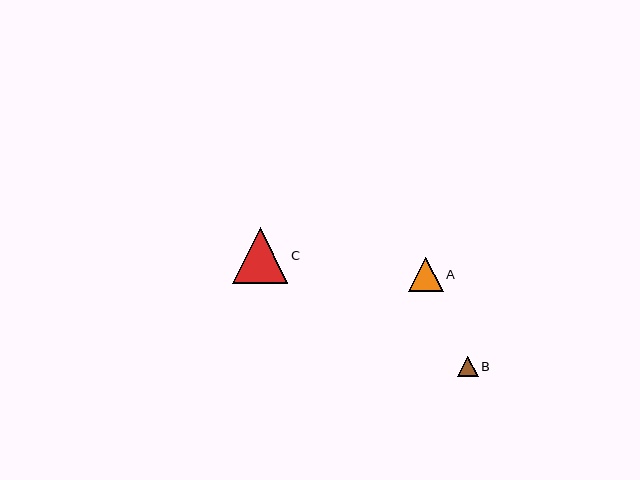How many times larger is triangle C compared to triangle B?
Triangle C is approximately 2.7 times the size of triangle B.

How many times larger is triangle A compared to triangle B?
Triangle A is approximately 1.7 times the size of triangle B.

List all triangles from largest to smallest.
From largest to smallest: C, A, B.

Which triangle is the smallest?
Triangle B is the smallest with a size of approximately 21 pixels.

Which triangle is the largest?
Triangle C is the largest with a size of approximately 55 pixels.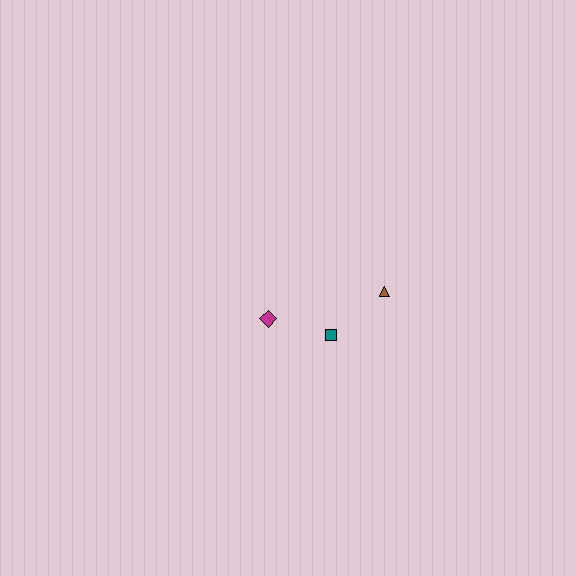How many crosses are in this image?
There are no crosses.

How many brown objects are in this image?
There is 1 brown object.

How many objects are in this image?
There are 3 objects.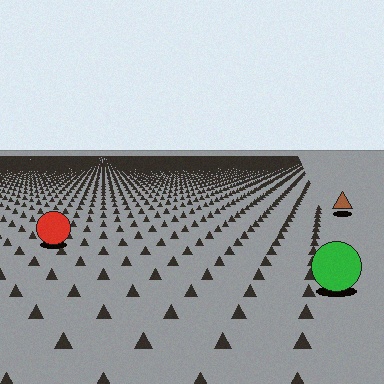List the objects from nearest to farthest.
From nearest to farthest: the green circle, the red circle, the brown triangle.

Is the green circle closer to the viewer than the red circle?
Yes. The green circle is closer — you can tell from the texture gradient: the ground texture is coarser near it.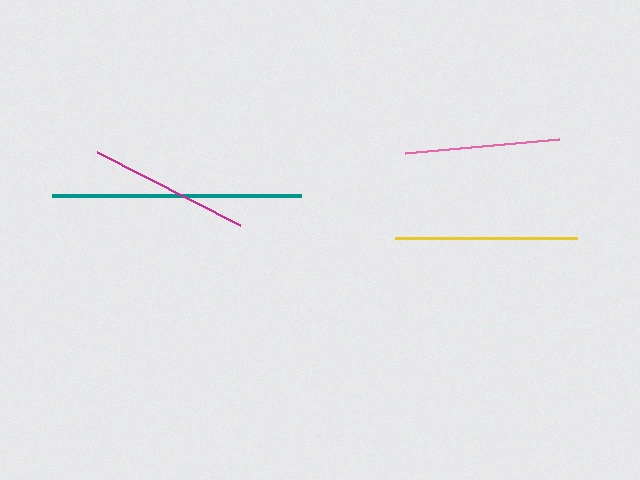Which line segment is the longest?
The teal line is the longest at approximately 249 pixels.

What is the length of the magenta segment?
The magenta segment is approximately 161 pixels long.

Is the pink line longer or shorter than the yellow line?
The yellow line is longer than the pink line.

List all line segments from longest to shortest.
From longest to shortest: teal, yellow, magenta, pink.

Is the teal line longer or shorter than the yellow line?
The teal line is longer than the yellow line.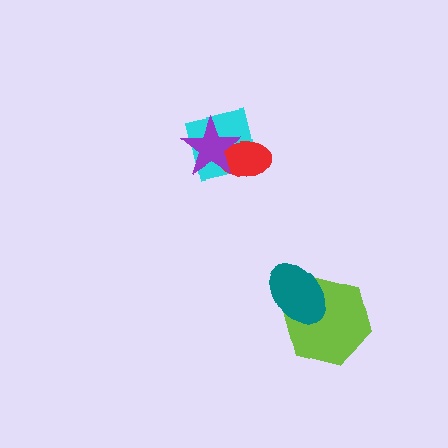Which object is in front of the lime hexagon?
The teal ellipse is in front of the lime hexagon.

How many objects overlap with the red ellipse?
2 objects overlap with the red ellipse.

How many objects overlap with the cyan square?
2 objects overlap with the cyan square.